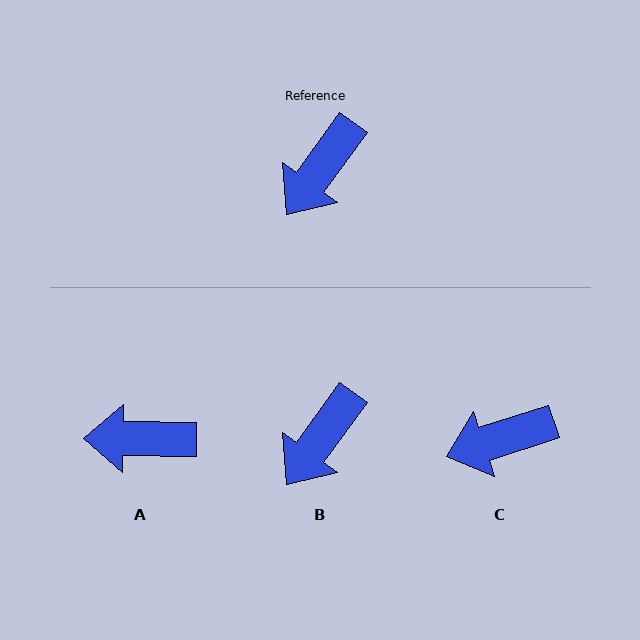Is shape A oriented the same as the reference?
No, it is off by about 54 degrees.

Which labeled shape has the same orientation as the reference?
B.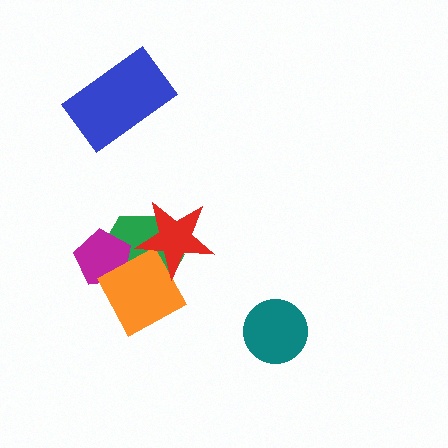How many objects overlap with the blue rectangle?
0 objects overlap with the blue rectangle.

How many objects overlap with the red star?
2 objects overlap with the red star.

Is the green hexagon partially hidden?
Yes, it is partially covered by another shape.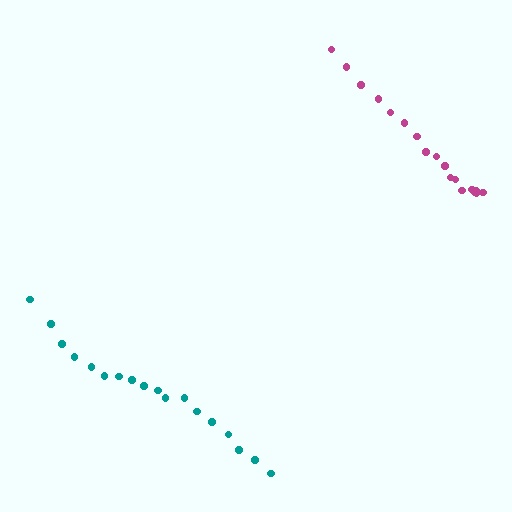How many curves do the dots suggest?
There are 2 distinct paths.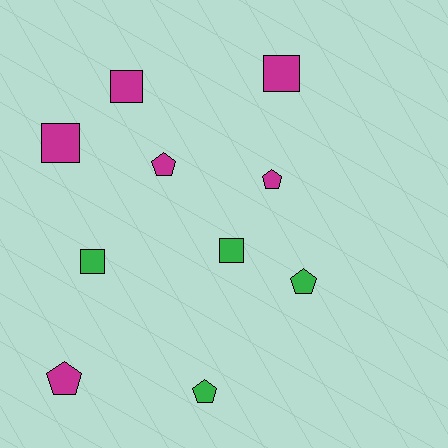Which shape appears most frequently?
Square, with 5 objects.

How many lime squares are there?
There are no lime squares.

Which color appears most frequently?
Magenta, with 6 objects.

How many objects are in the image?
There are 10 objects.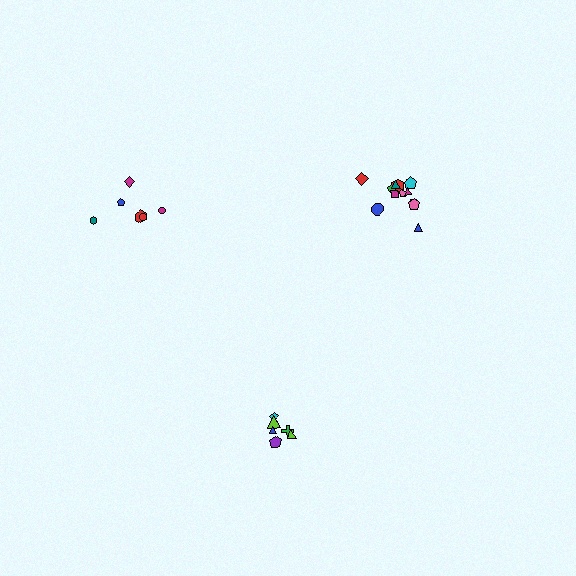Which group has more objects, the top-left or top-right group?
The top-right group.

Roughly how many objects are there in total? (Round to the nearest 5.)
Roughly 25 objects in total.